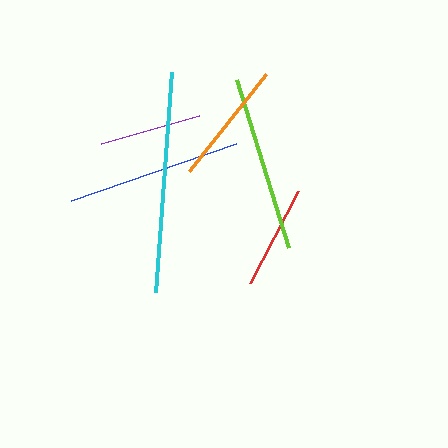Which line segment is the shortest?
The purple line is the shortest at approximately 102 pixels.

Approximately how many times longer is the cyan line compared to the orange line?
The cyan line is approximately 1.8 times the length of the orange line.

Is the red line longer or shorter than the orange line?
The orange line is longer than the red line.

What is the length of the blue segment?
The blue segment is approximately 174 pixels long.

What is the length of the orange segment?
The orange segment is approximately 124 pixels long.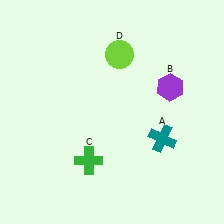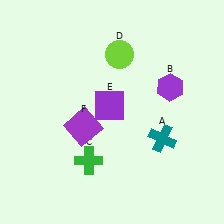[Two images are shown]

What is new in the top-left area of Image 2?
A purple square (E) was added in the top-left area of Image 2.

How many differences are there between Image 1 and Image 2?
There are 2 differences between the two images.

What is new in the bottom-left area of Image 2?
A purple square (F) was added in the bottom-left area of Image 2.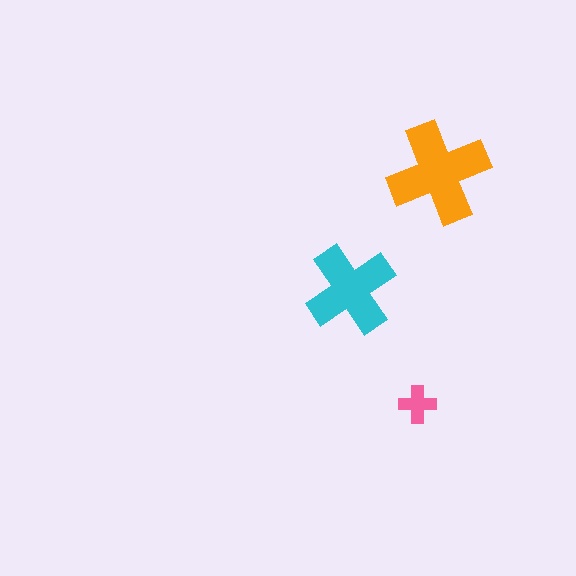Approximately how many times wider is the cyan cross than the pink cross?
About 2.5 times wider.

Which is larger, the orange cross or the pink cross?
The orange one.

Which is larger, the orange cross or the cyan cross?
The orange one.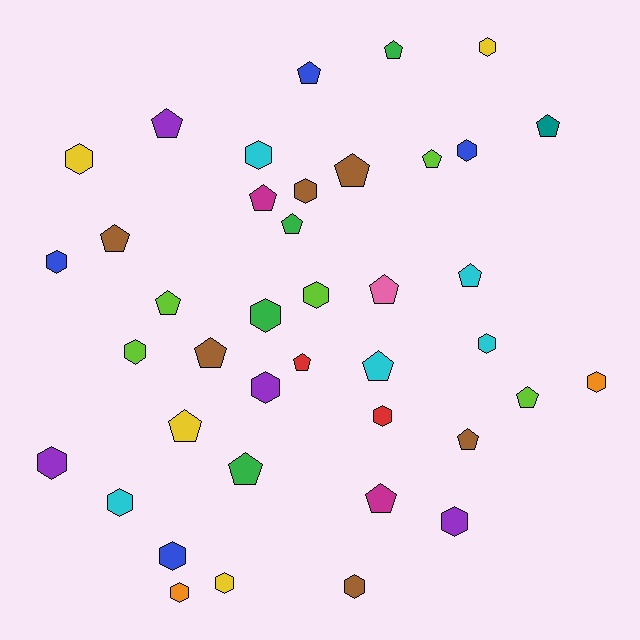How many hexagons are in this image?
There are 20 hexagons.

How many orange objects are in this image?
There are 2 orange objects.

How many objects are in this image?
There are 40 objects.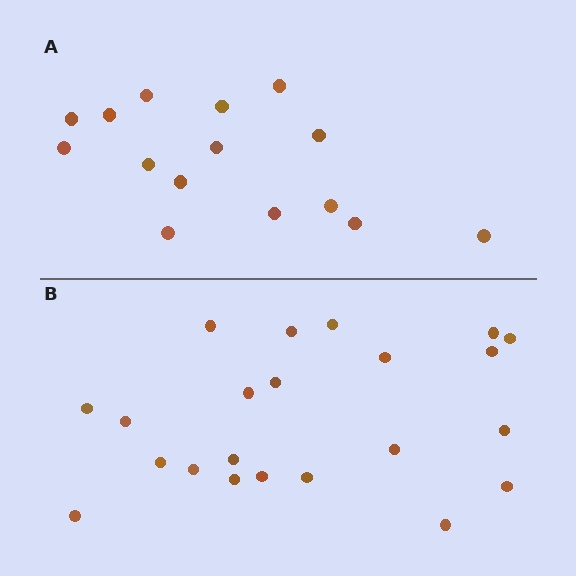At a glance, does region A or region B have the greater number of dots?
Region B (the bottom region) has more dots.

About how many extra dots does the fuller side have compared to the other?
Region B has roughly 8 or so more dots than region A.